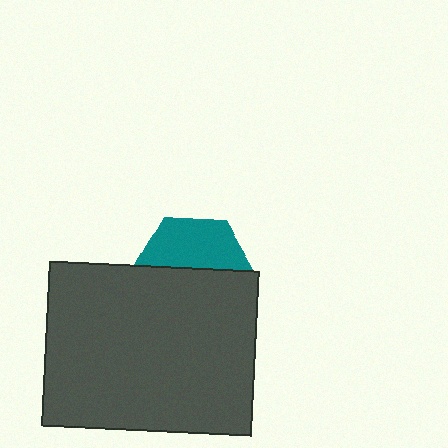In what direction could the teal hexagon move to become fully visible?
The teal hexagon could move up. That would shift it out from behind the dark gray rectangle entirely.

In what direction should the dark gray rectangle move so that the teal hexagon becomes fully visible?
The dark gray rectangle should move down. That is the shortest direction to clear the overlap and leave the teal hexagon fully visible.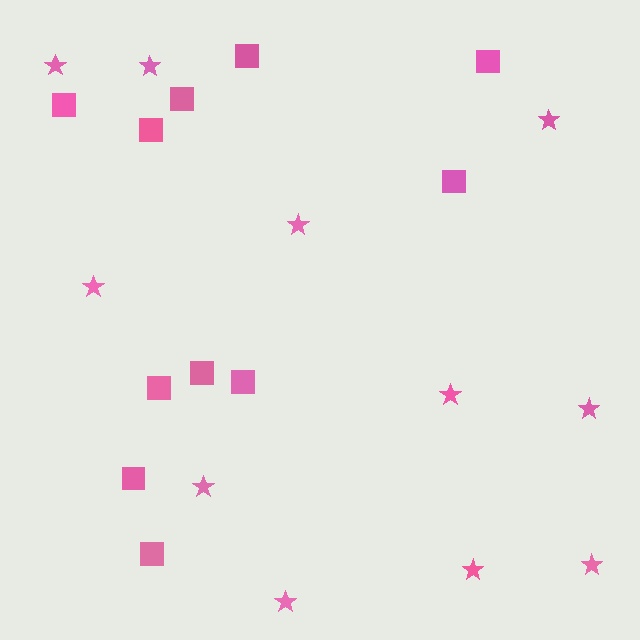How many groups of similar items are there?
There are 2 groups: one group of stars (11) and one group of squares (11).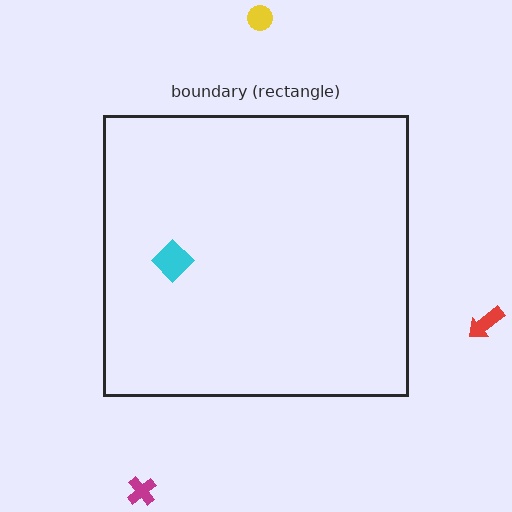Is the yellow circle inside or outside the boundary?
Outside.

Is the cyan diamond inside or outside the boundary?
Inside.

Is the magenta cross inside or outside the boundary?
Outside.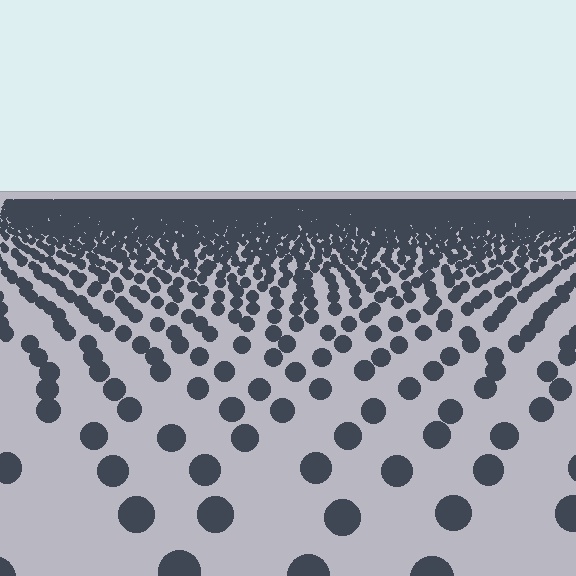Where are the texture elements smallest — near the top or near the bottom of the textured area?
Near the top.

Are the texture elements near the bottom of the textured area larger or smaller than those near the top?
Larger. Near the bottom, elements are closer to the viewer and appear at a bigger on-screen size.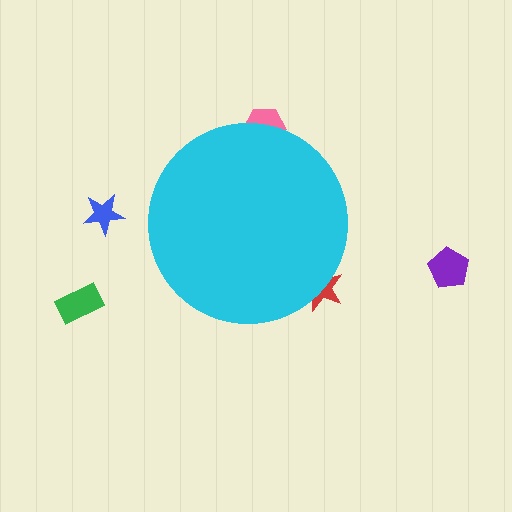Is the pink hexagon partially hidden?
Yes, the pink hexagon is partially hidden behind the cyan circle.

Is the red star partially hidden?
Yes, the red star is partially hidden behind the cyan circle.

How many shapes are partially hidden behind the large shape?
2 shapes are partially hidden.